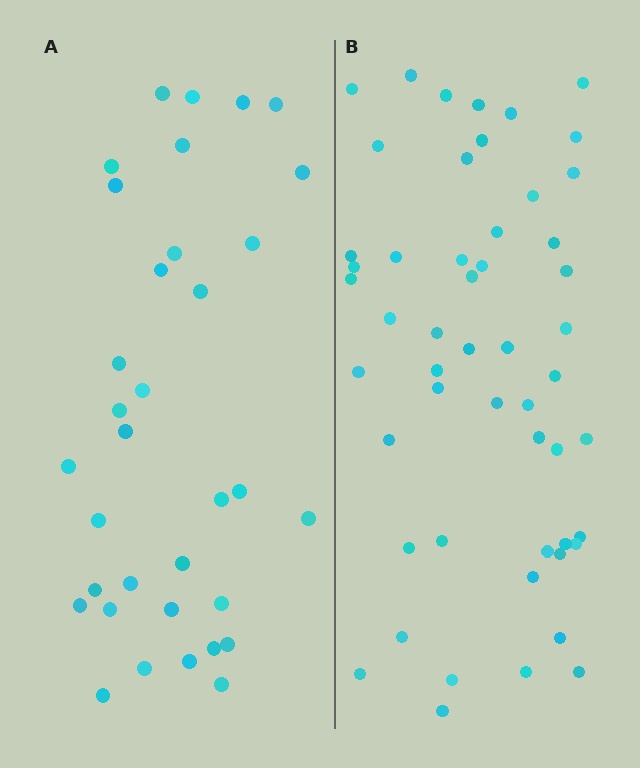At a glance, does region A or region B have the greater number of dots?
Region B (the right region) has more dots.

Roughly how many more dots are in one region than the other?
Region B has approximately 20 more dots than region A.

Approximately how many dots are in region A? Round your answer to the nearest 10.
About 30 dots. (The exact count is 34, which rounds to 30.)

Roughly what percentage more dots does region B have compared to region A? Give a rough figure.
About 55% more.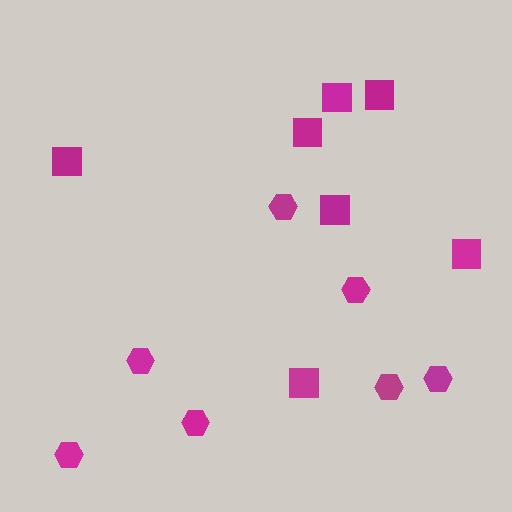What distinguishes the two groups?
There are 2 groups: one group of squares (7) and one group of hexagons (7).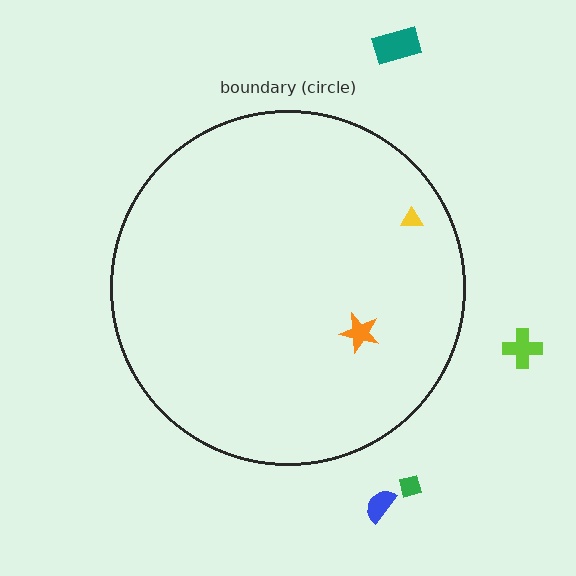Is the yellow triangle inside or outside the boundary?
Inside.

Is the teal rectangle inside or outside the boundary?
Outside.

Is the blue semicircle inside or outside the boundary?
Outside.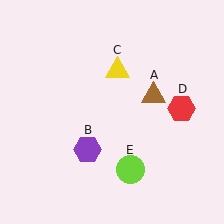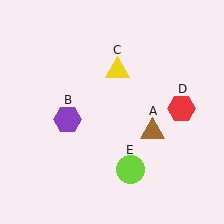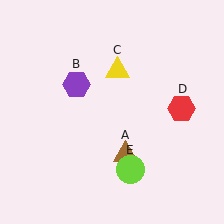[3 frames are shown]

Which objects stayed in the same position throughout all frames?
Yellow triangle (object C) and red hexagon (object D) and lime circle (object E) remained stationary.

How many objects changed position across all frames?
2 objects changed position: brown triangle (object A), purple hexagon (object B).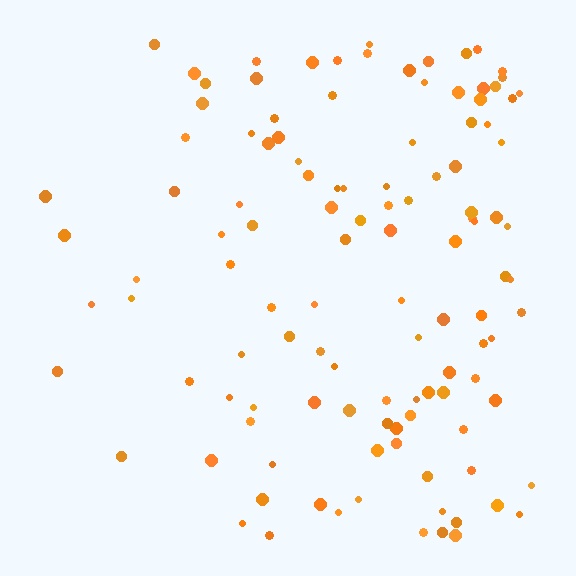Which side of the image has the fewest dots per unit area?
The left.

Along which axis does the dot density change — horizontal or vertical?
Horizontal.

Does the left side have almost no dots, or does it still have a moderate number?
Still a moderate number, just noticeably fewer than the right.